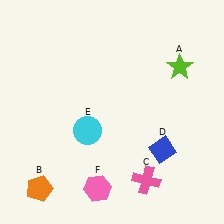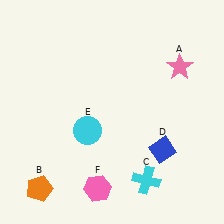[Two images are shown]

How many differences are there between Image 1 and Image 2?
There are 2 differences between the two images.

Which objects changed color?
A changed from lime to pink. C changed from pink to cyan.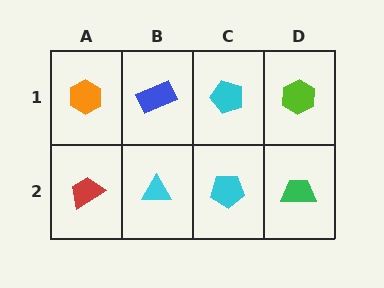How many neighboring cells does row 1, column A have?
2.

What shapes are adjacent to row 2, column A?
An orange hexagon (row 1, column A), a cyan triangle (row 2, column B).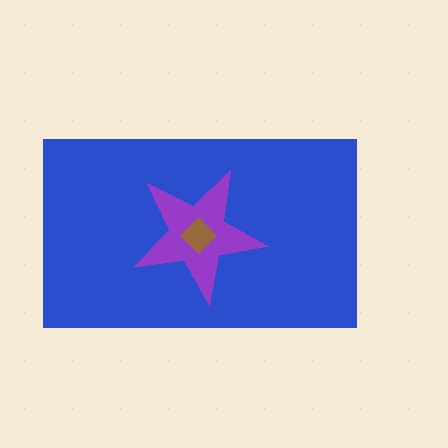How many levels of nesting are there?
3.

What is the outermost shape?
The blue rectangle.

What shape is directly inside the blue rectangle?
The purple star.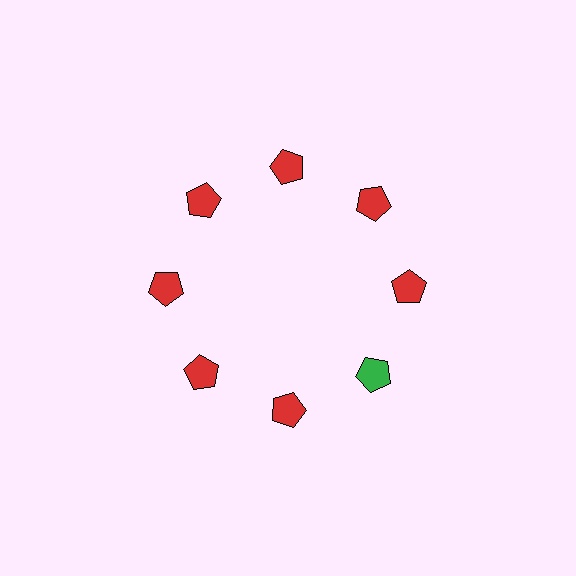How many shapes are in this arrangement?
There are 8 shapes arranged in a ring pattern.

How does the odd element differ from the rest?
It has a different color: green instead of red.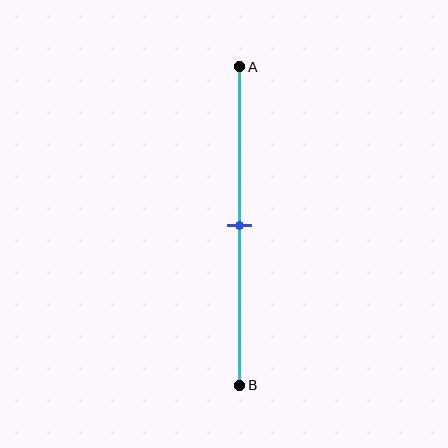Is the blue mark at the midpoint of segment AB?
Yes, the mark is approximately at the midpoint.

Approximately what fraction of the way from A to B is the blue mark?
The blue mark is approximately 50% of the way from A to B.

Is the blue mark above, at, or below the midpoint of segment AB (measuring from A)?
The blue mark is approximately at the midpoint of segment AB.